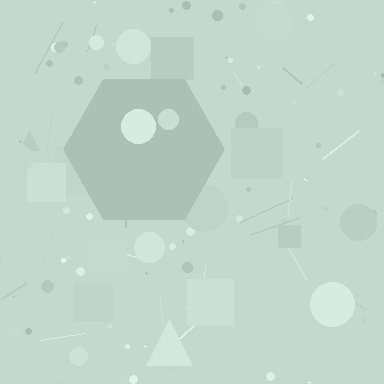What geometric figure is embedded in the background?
A hexagon is embedded in the background.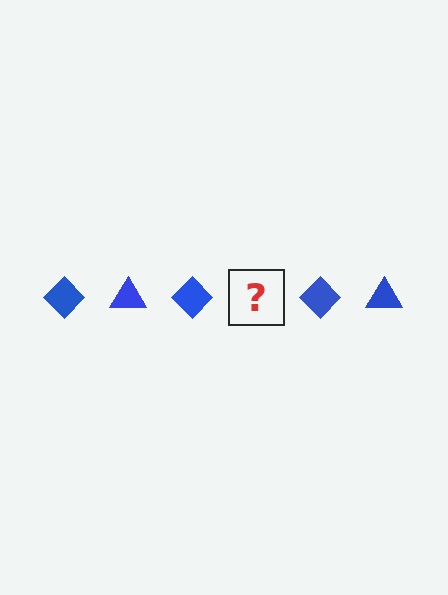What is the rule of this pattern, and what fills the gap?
The rule is that the pattern cycles through diamond, triangle shapes in blue. The gap should be filled with a blue triangle.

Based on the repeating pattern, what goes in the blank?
The blank should be a blue triangle.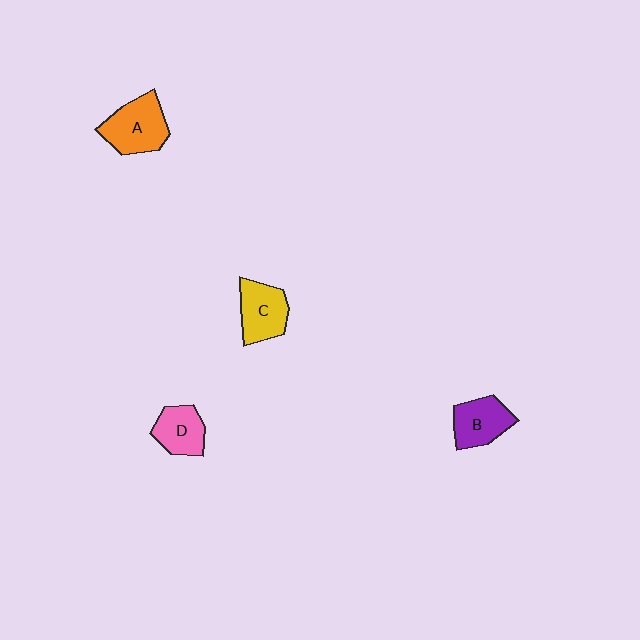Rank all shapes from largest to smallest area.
From largest to smallest: A (orange), C (yellow), B (purple), D (pink).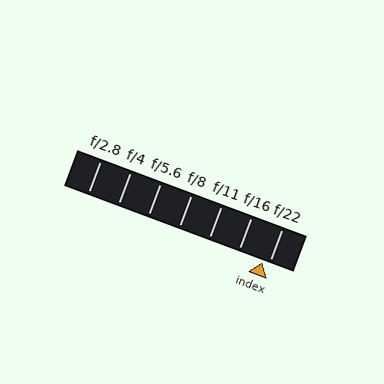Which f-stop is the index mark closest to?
The index mark is closest to f/22.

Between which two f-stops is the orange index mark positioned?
The index mark is between f/16 and f/22.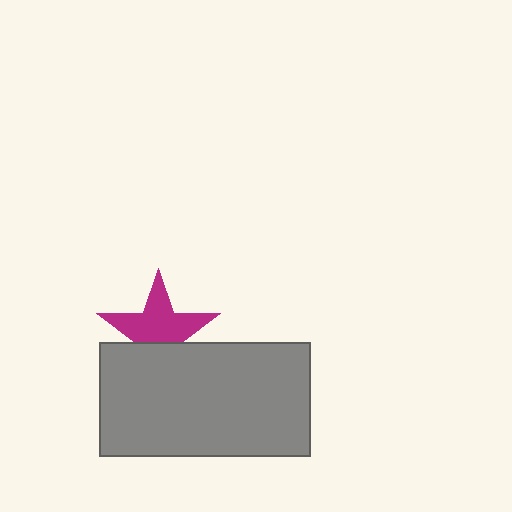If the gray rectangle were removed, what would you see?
You would see the complete magenta star.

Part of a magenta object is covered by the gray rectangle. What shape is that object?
It is a star.